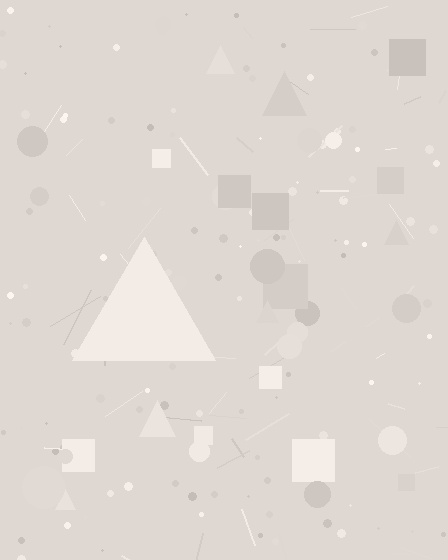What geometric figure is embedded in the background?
A triangle is embedded in the background.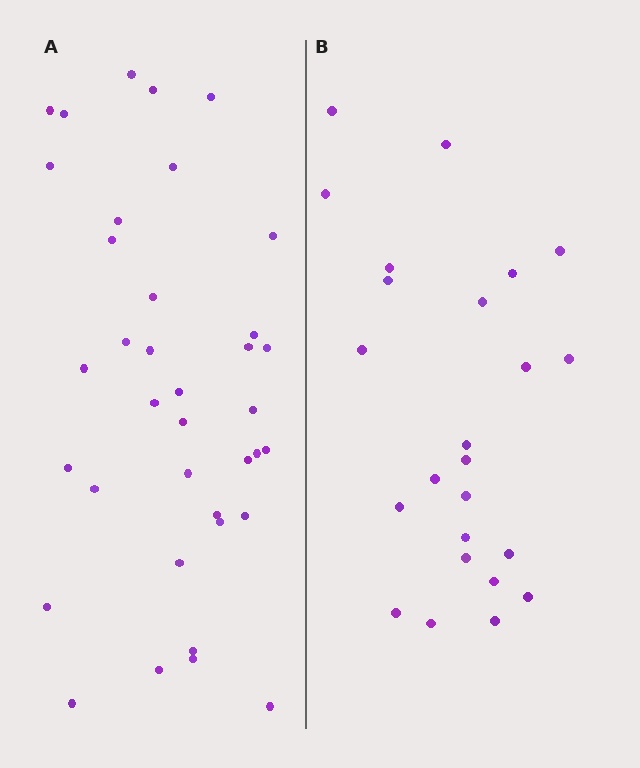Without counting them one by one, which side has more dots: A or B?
Region A (the left region) has more dots.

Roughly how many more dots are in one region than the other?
Region A has approximately 15 more dots than region B.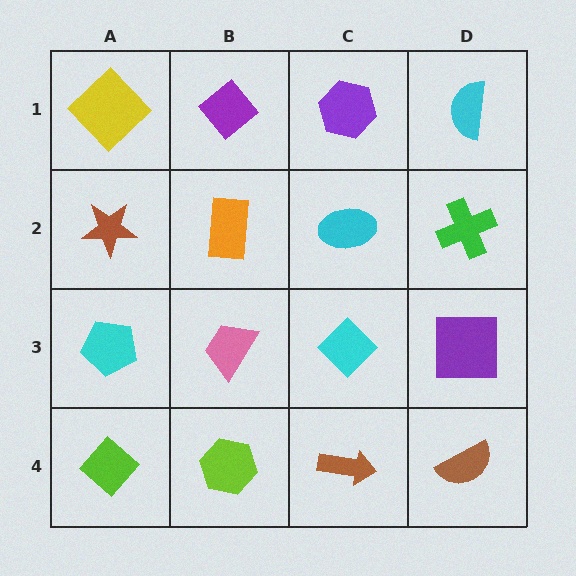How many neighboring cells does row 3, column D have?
3.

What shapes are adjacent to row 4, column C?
A cyan diamond (row 3, column C), a lime hexagon (row 4, column B), a brown semicircle (row 4, column D).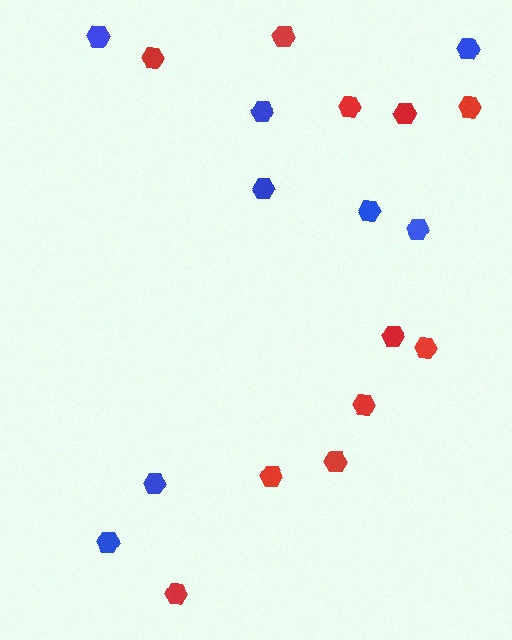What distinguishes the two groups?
There are 2 groups: one group of blue hexagons (8) and one group of red hexagons (11).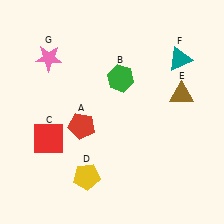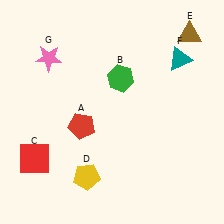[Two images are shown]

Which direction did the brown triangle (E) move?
The brown triangle (E) moved up.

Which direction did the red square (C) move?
The red square (C) moved down.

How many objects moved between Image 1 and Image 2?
2 objects moved between the two images.